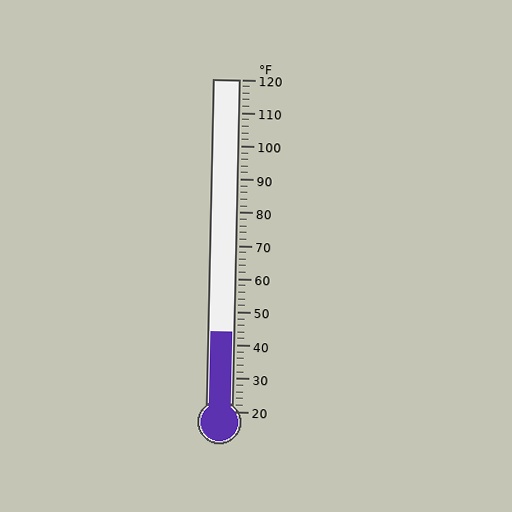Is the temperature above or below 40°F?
The temperature is above 40°F.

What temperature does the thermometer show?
The thermometer shows approximately 44°F.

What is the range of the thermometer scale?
The thermometer scale ranges from 20°F to 120°F.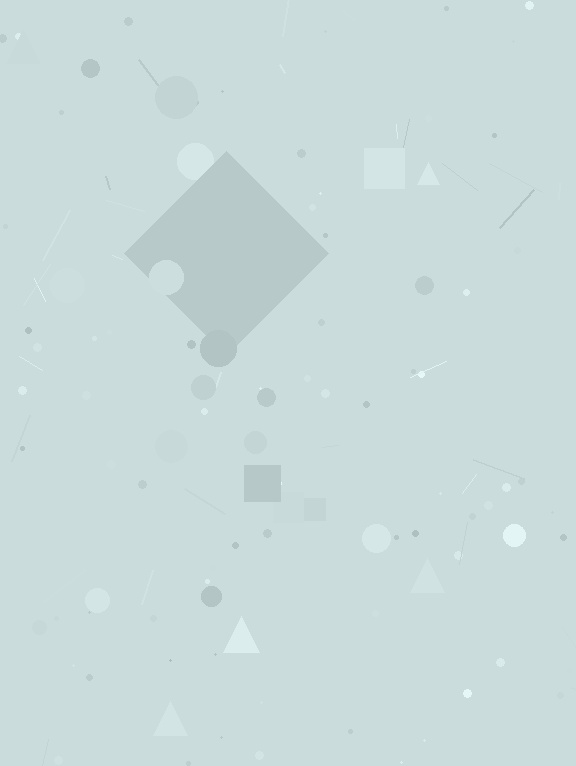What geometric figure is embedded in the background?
A diamond is embedded in the background.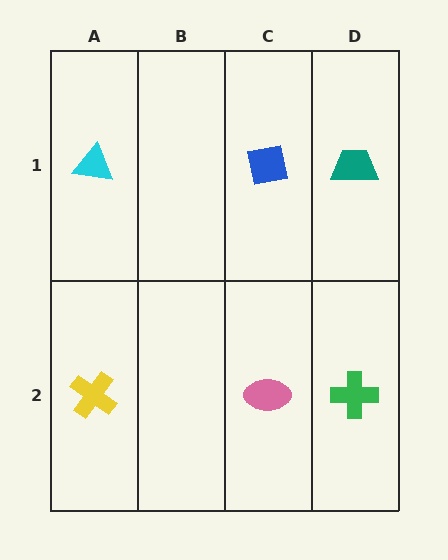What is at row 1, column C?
A blue square.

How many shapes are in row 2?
3 shapes.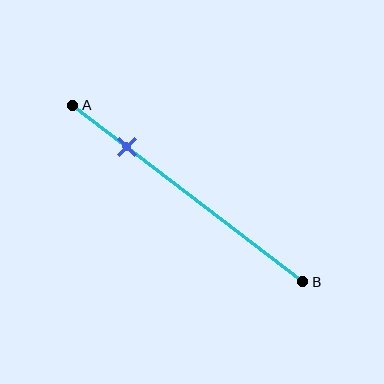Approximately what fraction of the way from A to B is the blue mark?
The blue mark is approximately 25% of the way from A to B.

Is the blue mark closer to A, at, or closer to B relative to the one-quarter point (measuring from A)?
The blue mark is approximately at the one-quarter point of segment AB.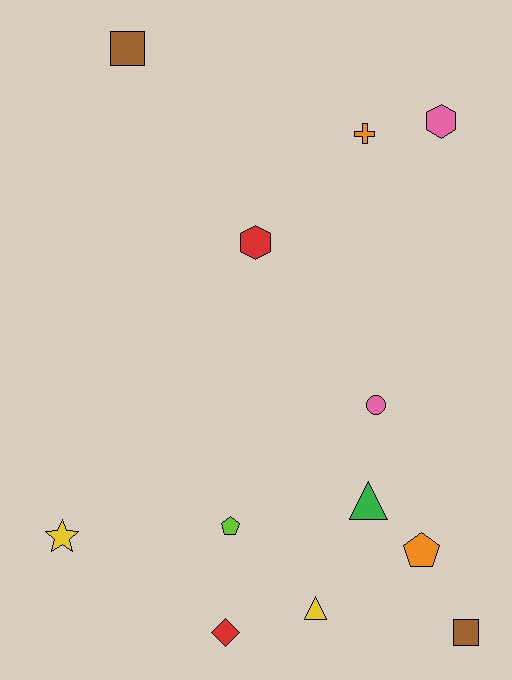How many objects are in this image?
There are 12 objects.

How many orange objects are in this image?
There are 2 orange objects.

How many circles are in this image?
There is 1 circle.